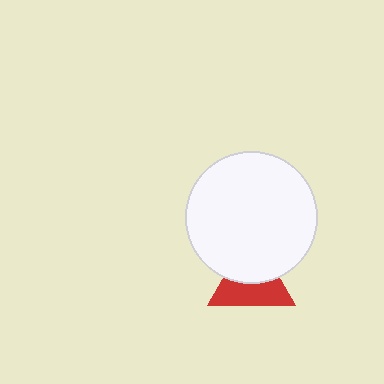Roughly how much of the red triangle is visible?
About half of it is visible (roughly 52%).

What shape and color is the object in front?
The object in front is a white circle.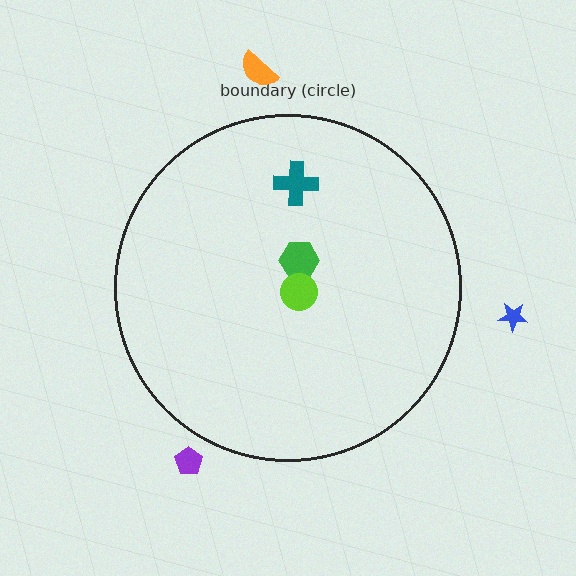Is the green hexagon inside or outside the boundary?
Inside.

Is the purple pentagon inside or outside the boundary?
Outside.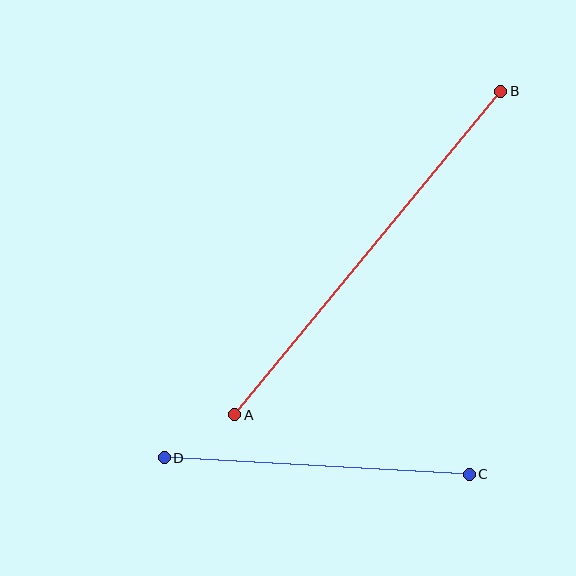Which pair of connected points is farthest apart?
Points A and B are farthest apart.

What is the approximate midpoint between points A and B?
The midpoint is at approximately (368, 253) pixels.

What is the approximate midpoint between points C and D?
The midpoint is at approximately (317, 466) pixels.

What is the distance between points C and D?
The distance is approximately 306 pixels.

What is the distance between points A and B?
The distance is approximately 419 pixels.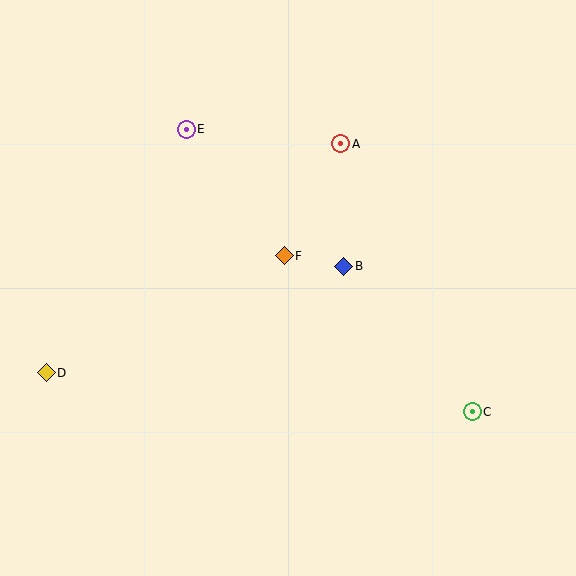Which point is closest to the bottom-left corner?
Point D is closest to the bottom-left corner.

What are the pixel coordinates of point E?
Point E is at (186, 129).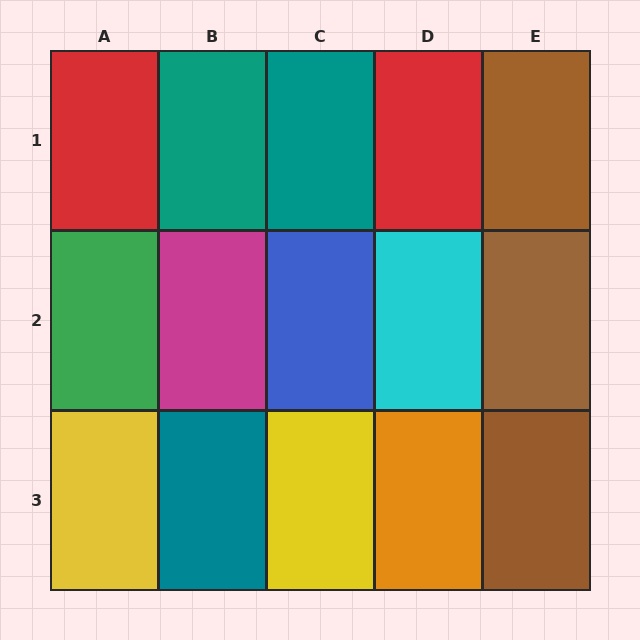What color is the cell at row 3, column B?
Teal.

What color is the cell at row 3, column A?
Yellow.